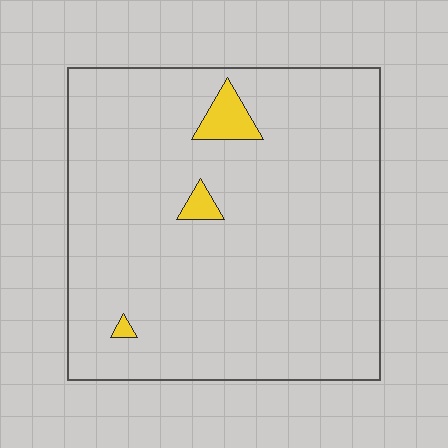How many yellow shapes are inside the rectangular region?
3.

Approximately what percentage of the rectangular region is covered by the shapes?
Approximately 5%.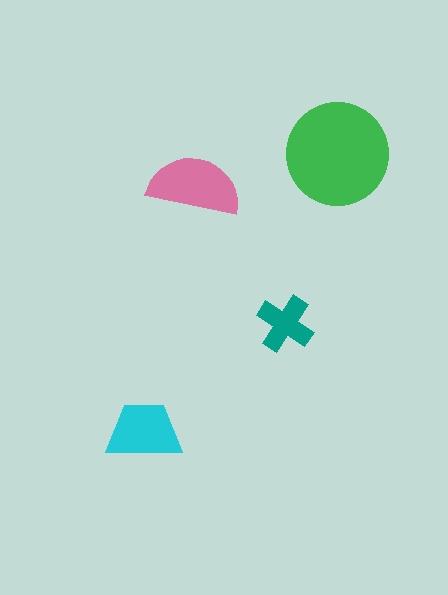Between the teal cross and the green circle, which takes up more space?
The green circle.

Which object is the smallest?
The teal cross.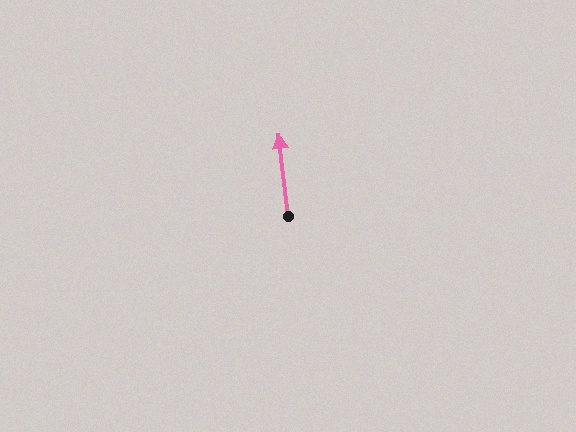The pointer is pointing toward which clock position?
Roughly 12 o'clock.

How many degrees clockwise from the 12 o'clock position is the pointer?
Approximately 354 degrees.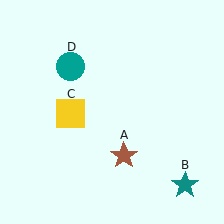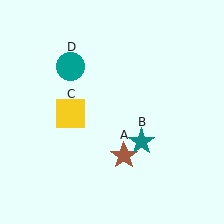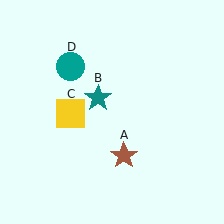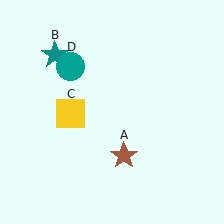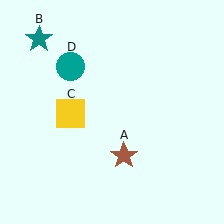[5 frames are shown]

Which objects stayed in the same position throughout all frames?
Brown star (object A) and yellow square (object C) and teal circle (object D) remained stationary.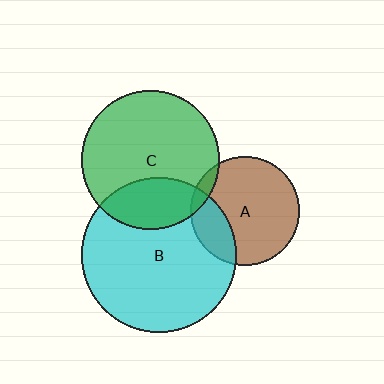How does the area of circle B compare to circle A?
Approximately 2.0 times.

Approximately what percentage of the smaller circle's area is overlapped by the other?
Approximately 25%.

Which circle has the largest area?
Circle B (cyan).